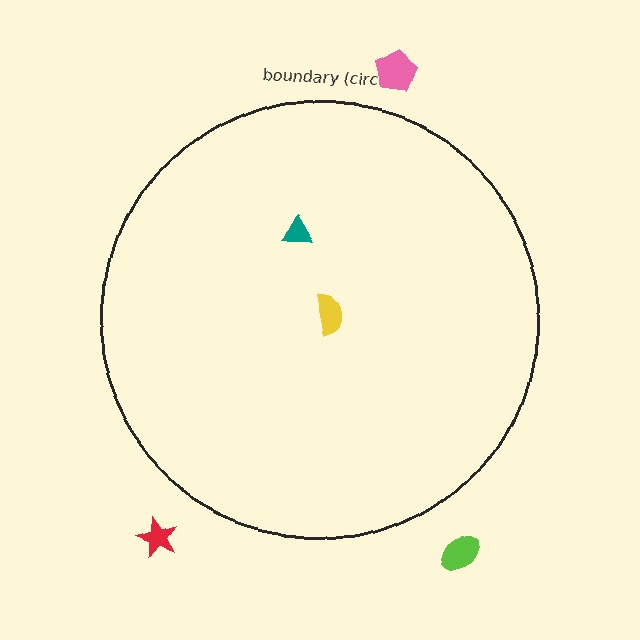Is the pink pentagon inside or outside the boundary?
Outside.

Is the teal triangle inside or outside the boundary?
Inside.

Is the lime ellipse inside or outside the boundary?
Outside.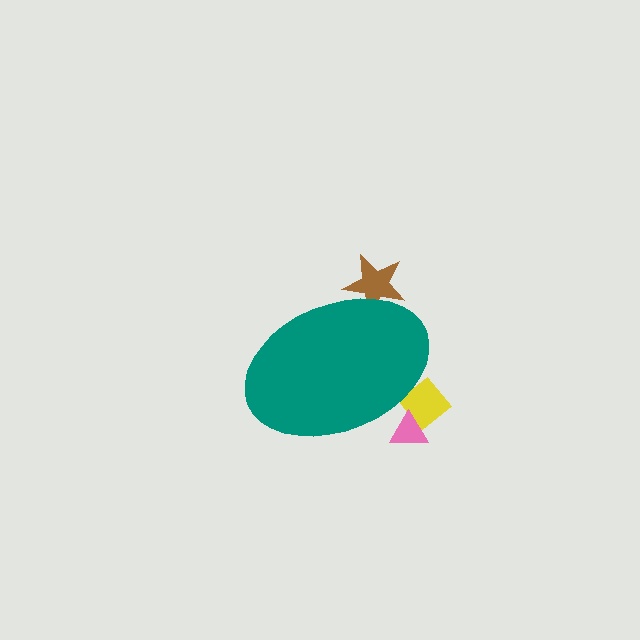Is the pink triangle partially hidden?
Yes, the pink triangle is partially hidden behind the teal ellipse.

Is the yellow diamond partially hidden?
Yes, the yellow diamond is partially hidden behind the teal ellipse.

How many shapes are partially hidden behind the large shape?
3 shapes are partially hidden.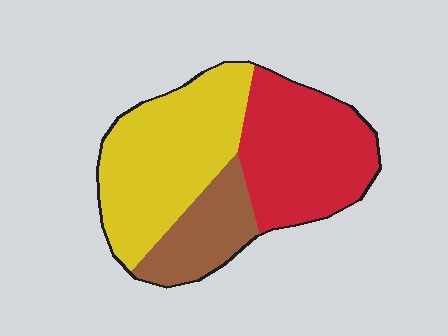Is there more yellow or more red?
Yellow.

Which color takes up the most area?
Yellow, at roughly 45%.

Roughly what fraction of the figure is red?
Red takes up about three eighths (3/8) of the figure.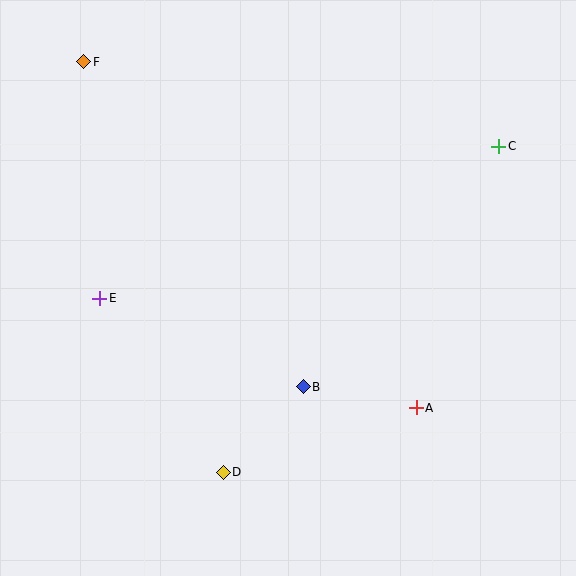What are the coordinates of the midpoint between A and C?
The midpoint between A and C is at (458, 277).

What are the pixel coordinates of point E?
Point E is at (100, 298).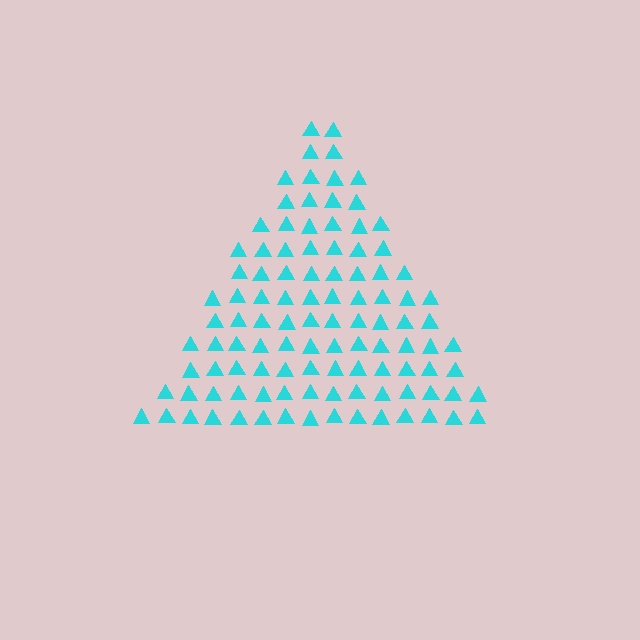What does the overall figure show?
The overall figure shows a triangle.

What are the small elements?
The small elements are triangles.